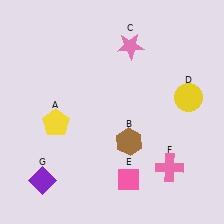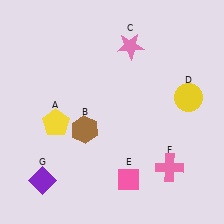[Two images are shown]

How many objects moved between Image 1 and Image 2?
1 object moved between the two images.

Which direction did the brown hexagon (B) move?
The brown hexagon (B) moved left.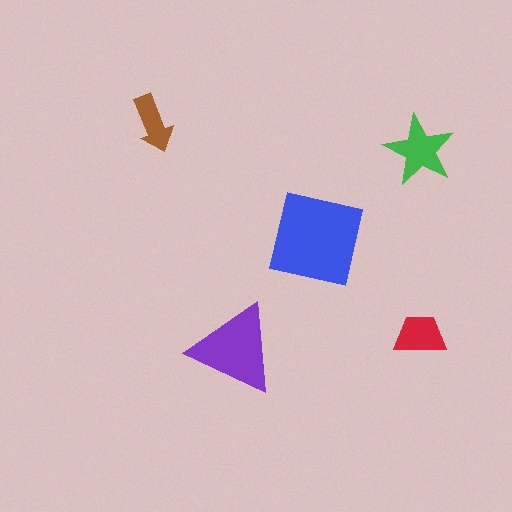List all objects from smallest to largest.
The brown arrow, the red trapezoid, the green star, the purple triangle, the blue square.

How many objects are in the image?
There are 5 objects in the image.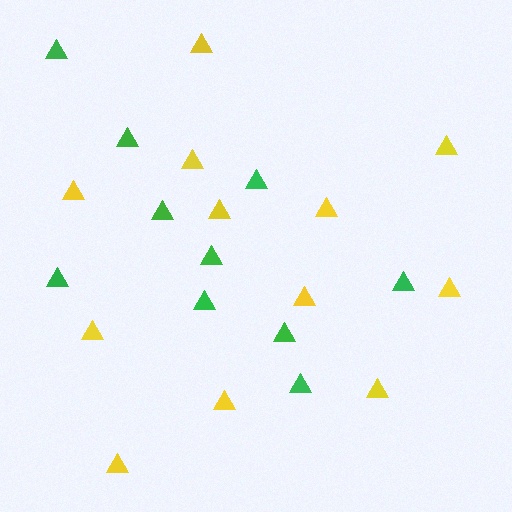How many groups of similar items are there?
There are 2 groups: one group of green triangles (10) and one group of yellow triangles (12).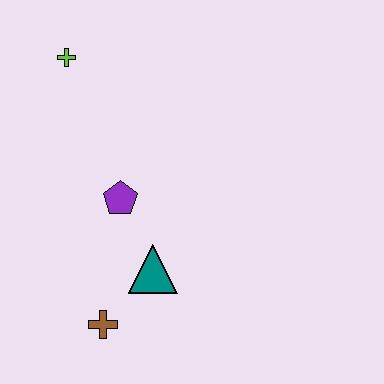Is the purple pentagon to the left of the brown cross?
No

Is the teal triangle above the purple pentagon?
No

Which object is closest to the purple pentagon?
The teal triangle is closest to the purple pentagon.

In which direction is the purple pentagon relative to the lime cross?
The purple pentagon is below the lime cross.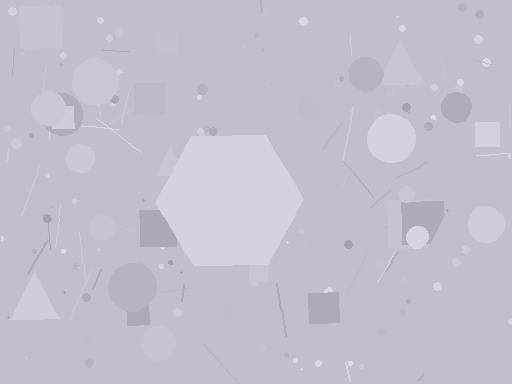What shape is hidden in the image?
A hexagon is hidden in the image.